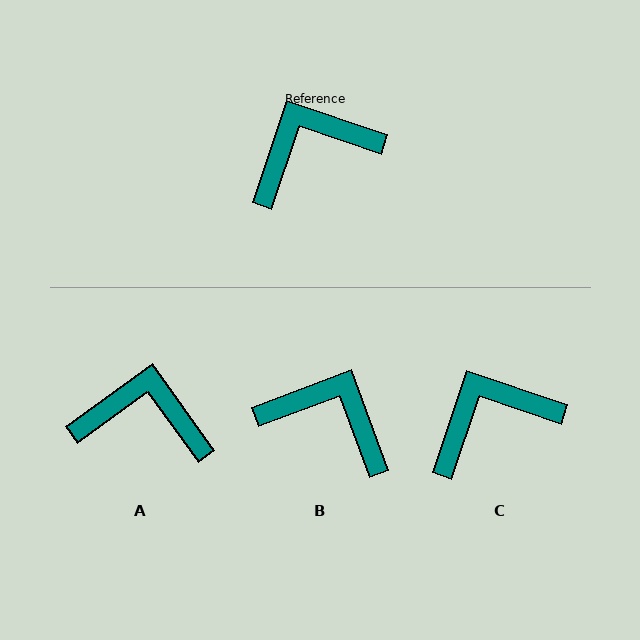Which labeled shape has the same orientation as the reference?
C.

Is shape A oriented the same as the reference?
No, it is off by about 36 degrees.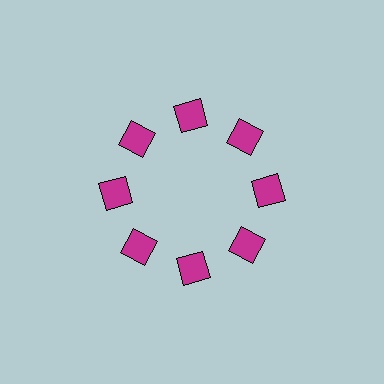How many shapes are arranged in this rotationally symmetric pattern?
There are 8 shapes, arranged in 8 groups of 1.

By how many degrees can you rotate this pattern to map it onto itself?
The pattern maps onto itself every 45 degrees of rotation.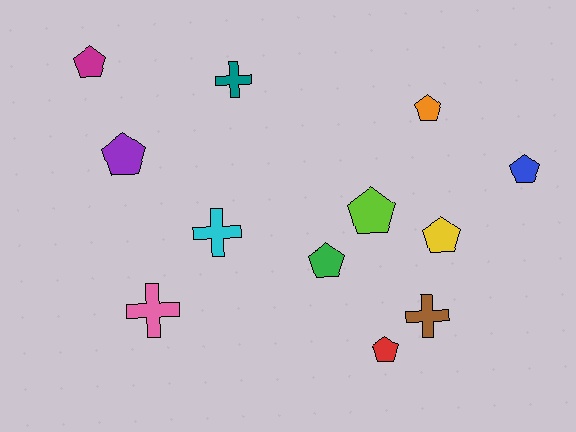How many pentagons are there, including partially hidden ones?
There are 8 pentagons.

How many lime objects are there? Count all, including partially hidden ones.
There is 1 lime object.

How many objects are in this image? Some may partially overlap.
There are 12 objects.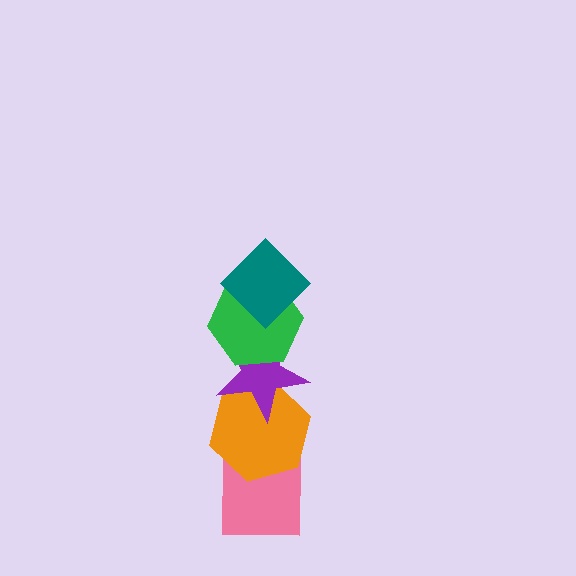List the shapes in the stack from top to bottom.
From top to bottom: the teal diamond, the green hexagon, the purple star, the orange hexagon, the pink square.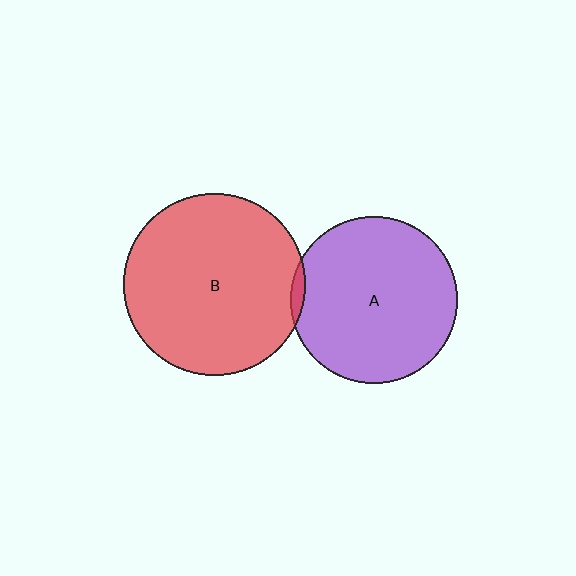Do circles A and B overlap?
Yes.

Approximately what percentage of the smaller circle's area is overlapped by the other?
Approximately 5%.